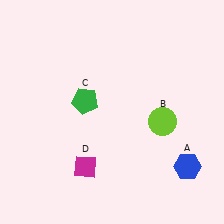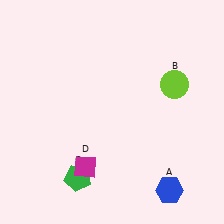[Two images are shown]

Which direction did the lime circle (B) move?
The lime circle (B) moved up.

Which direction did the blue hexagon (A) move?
The blue hexagon (A) moved down.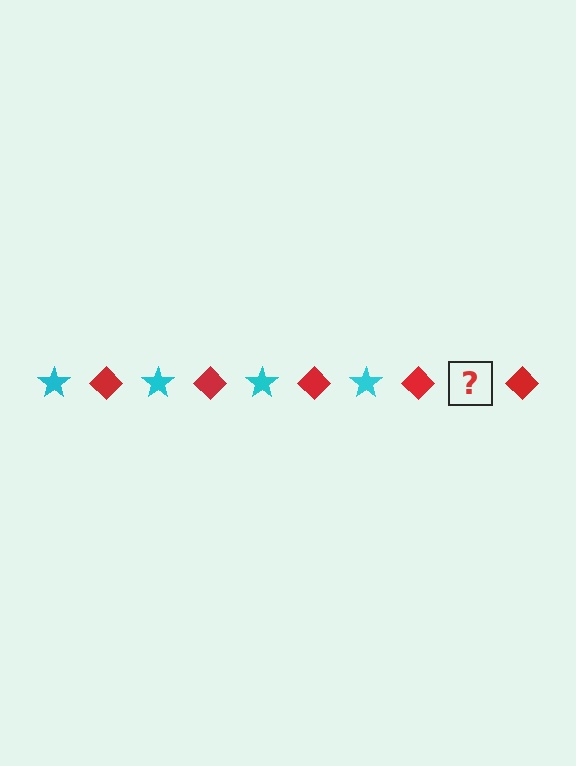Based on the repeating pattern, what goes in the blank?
The blank should be a cyan star.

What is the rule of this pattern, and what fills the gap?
The rule is that the pattern alternates between cyan star and red diamond. The gap should be filled with a cyan star.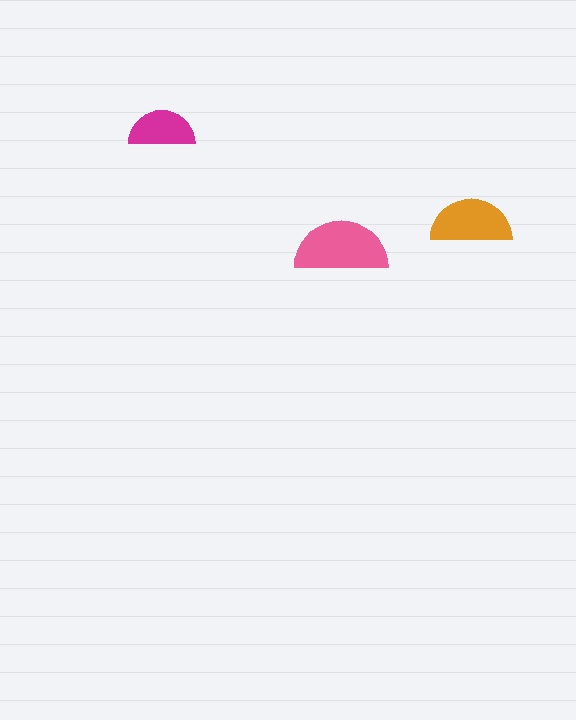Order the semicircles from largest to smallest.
the pink one, the orange one, the magenta one.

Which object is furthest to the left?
The magenta semicircle is leftmost.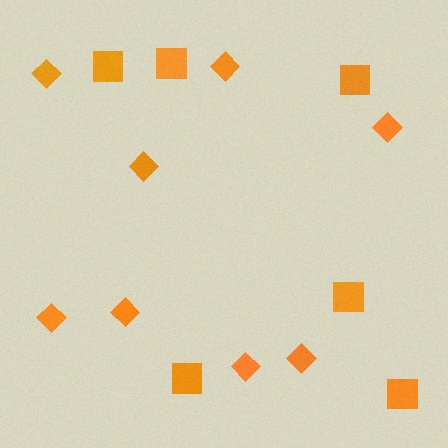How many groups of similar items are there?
There are 2 groups: one group of diamonds (8) and one group of squares (6).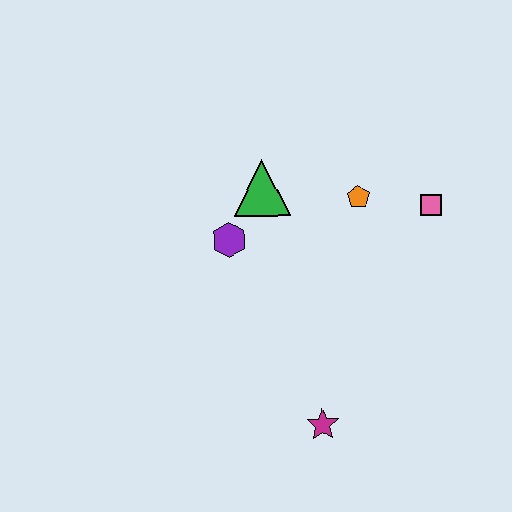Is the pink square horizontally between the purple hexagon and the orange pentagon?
No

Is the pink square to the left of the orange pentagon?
No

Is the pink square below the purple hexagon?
No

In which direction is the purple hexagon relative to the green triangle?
The purple hexagon is below the green triangle.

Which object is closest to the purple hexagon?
The green triangle is closest to the purple hexagon.